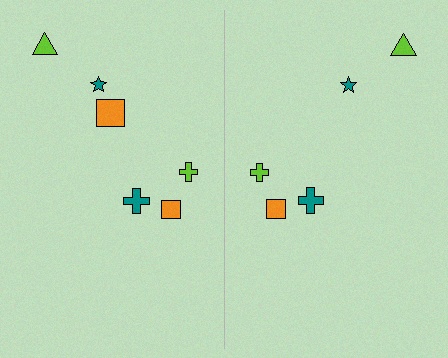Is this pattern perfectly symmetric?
No, the pattern is not perfectly symmetric. A orange square is missing from the right side.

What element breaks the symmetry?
A orange square is missing from the right side.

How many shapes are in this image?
There are 11 shapes in this image.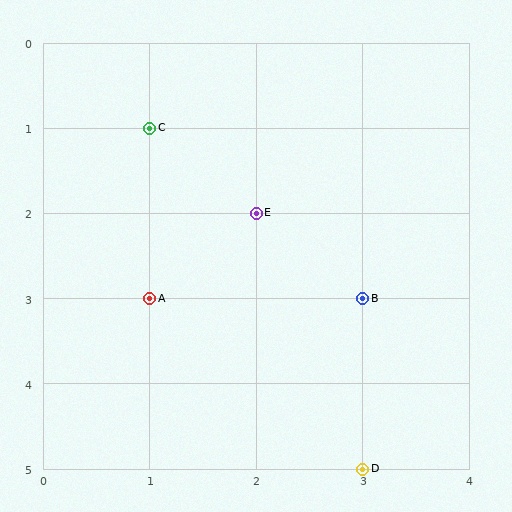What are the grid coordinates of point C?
Point C is at grid coordinates (1, 1).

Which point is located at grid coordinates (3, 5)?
Point D is at (3, 5).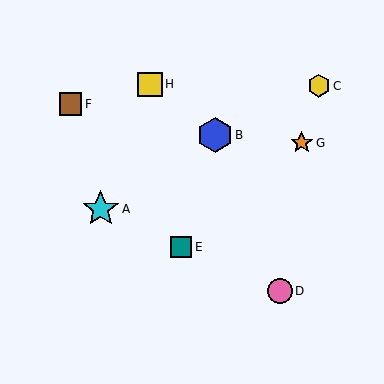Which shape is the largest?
The cyan star (labeled A) is the largest.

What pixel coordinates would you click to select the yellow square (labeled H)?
Click at (150, 84) to select the yellow square H.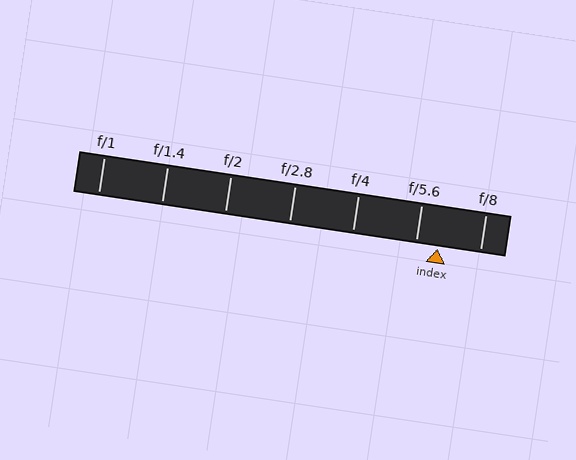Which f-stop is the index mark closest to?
The index mark is closest to f/5.6.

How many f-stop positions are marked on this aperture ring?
There are 7 f-stop positions marked.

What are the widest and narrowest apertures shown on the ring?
The widest aperture shown is f/1 and the narrowest is f/8.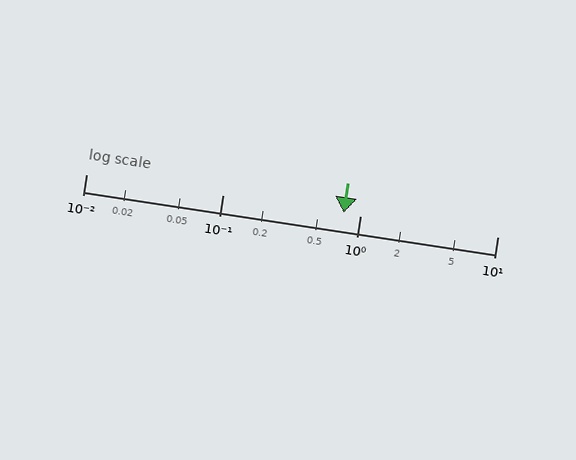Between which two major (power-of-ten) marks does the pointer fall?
The pointer is between 0.1 and 1.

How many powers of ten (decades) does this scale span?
The scale spans 3 decades, from 0.01 to 10.